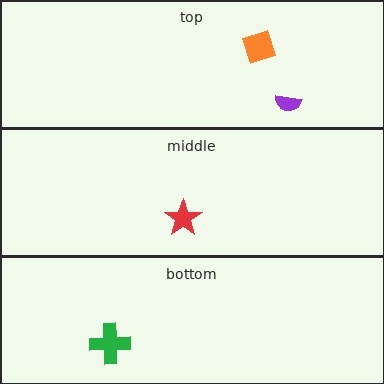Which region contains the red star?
The middle region.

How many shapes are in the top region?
2.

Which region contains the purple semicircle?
The top region.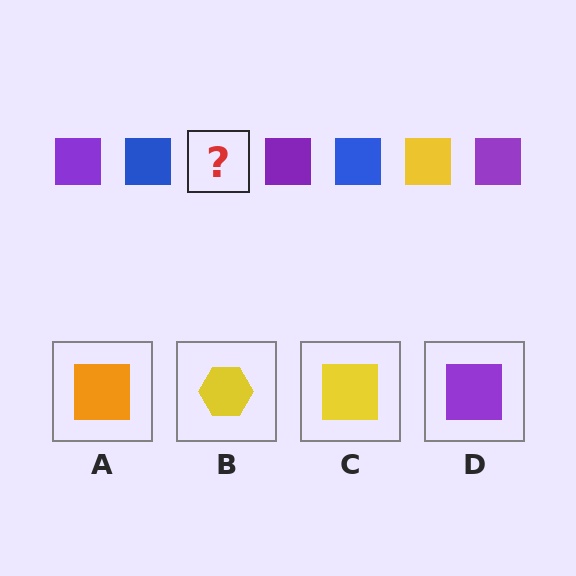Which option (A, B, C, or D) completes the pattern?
C.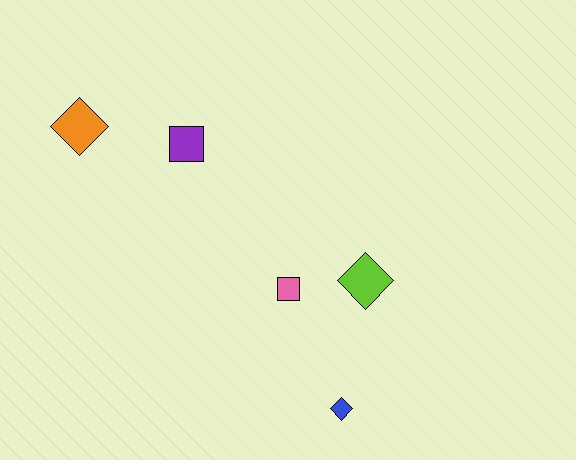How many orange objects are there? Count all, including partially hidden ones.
There is 1 orange object.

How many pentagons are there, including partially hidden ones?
There are no pentagons.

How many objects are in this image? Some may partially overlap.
There are 5 objects.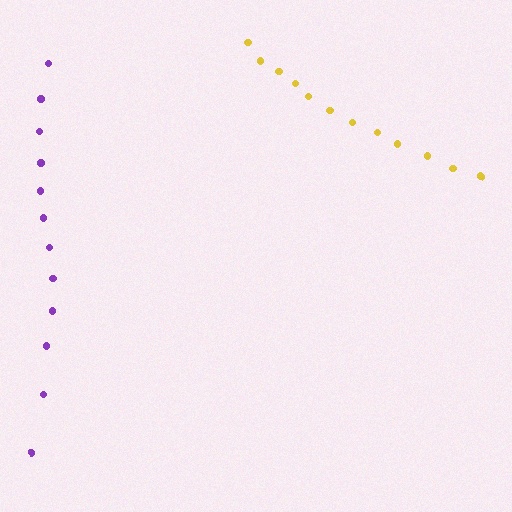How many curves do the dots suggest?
There are 2 distinct paths.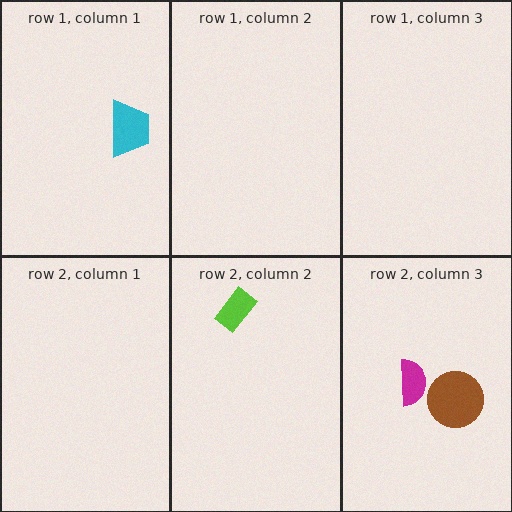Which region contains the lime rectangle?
The row 2, column 2 region.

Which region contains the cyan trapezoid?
The row 1, column 1 region.